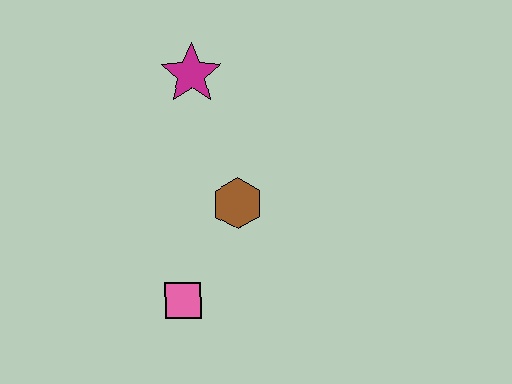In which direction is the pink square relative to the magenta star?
The pink square is below the magenta star.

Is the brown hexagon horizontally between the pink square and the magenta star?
No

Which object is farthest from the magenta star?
The pink square is farthest from the magenta star.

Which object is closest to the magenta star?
The brown hexagon is closest to the magenta star.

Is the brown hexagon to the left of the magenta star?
No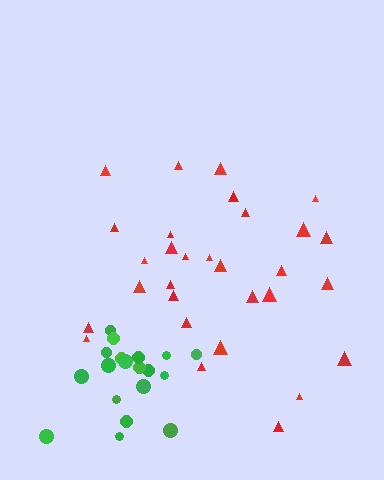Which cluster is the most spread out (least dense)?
Red.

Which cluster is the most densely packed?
Green.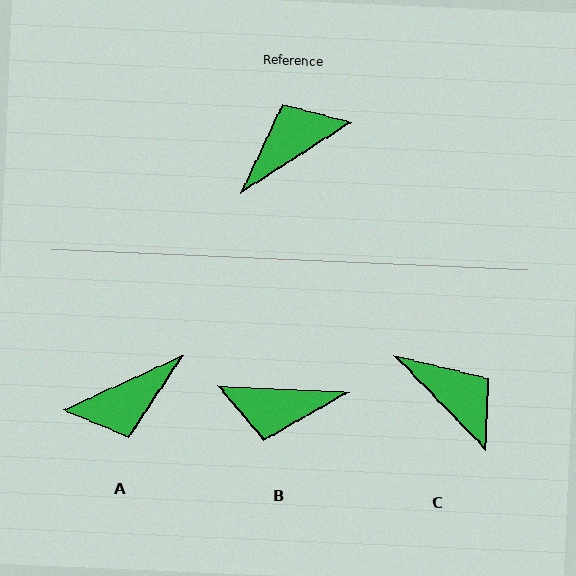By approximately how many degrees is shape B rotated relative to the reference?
Approximately 145 degrees counter-clockwise.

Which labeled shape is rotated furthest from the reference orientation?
A, about 172 degrees away.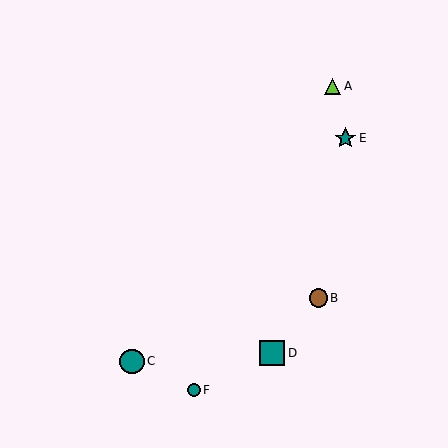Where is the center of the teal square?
The center of the teal square is at (272, 353).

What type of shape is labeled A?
Shape A is a lime triangle.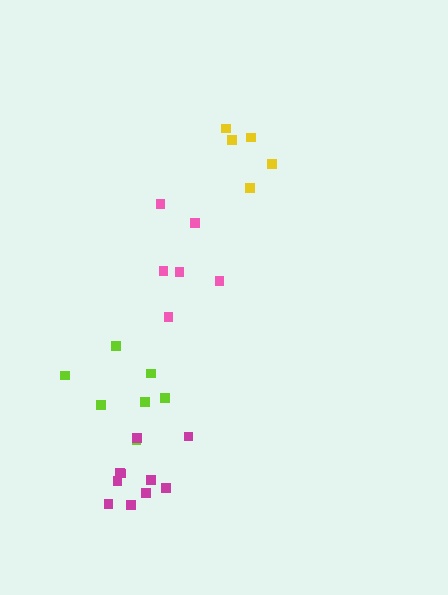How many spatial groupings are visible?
There are 4 spatial groupings.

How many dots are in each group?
Group 1: 5 dots, Group 2: 7 dots, Group 3: 6 dots, Group 4: 10 dots (28 total).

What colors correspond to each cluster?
The clusters are colored: yellow, lime, pink, magenta.